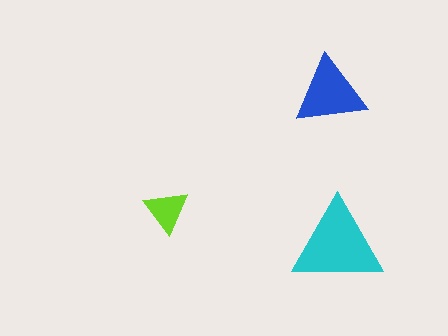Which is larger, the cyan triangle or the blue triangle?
The cyan one.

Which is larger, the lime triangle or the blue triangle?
The blue one.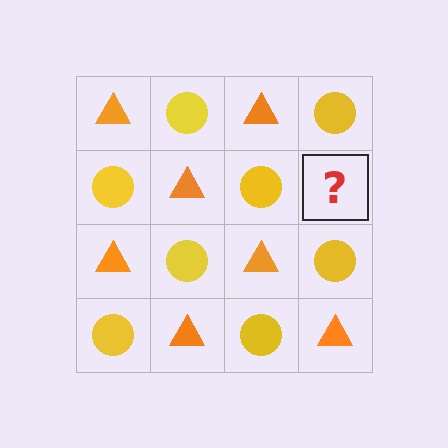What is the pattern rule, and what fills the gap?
The rule is that it alternates orange triangle and yellow circle in a checkerboard pattern. The gap should be filled with an orange triangle.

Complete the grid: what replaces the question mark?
The question mark should be replaced with an orange triangle.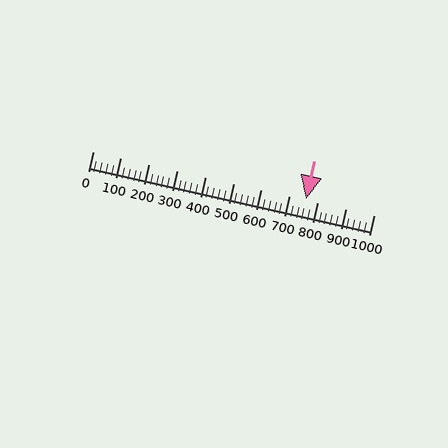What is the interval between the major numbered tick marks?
The major tick marks are spaced 100 units apart.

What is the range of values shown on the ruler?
The ruler shows values from 0 to 1000.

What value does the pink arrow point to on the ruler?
The pink arrow points to approximately 760.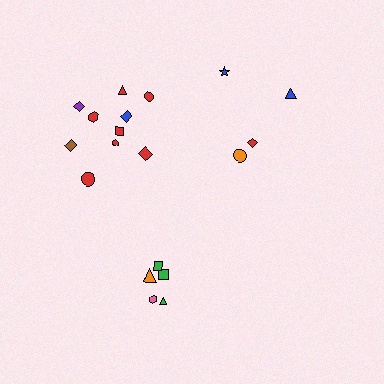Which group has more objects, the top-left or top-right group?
The top-left group.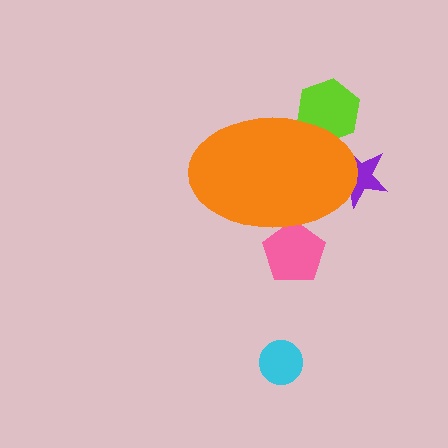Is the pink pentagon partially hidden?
Yes, the pink pentagon is partially hidden behind the orange ellipse.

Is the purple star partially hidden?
Yes, the purple star is partially hidden behind the orange ellipse.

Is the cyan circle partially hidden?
No, the cyan circle is fully visible.